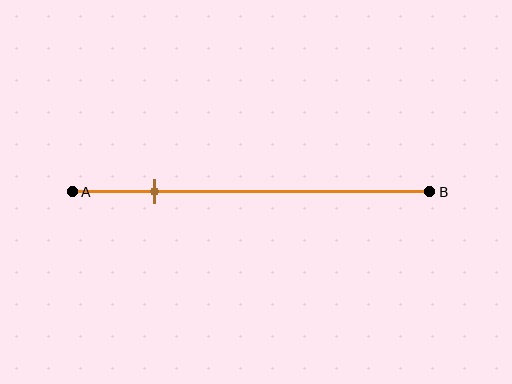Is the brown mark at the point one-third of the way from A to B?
No, the mark is at about 25% from A, not at the 33% one-third point.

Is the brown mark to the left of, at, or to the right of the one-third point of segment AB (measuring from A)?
The brown mark is to the left of the one-third point of segment AB.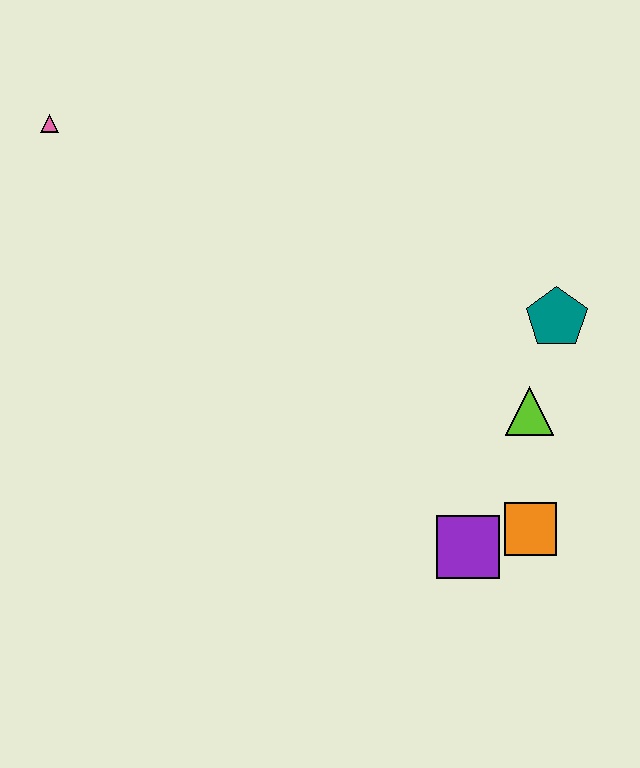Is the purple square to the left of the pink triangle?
No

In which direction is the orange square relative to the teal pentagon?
The orange square is below the teal pentagon.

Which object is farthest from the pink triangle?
The orange square is farthest from the pink triangle.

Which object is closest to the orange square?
The purple square is closest to the orange square.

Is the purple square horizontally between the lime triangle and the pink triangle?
Yes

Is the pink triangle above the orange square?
Yes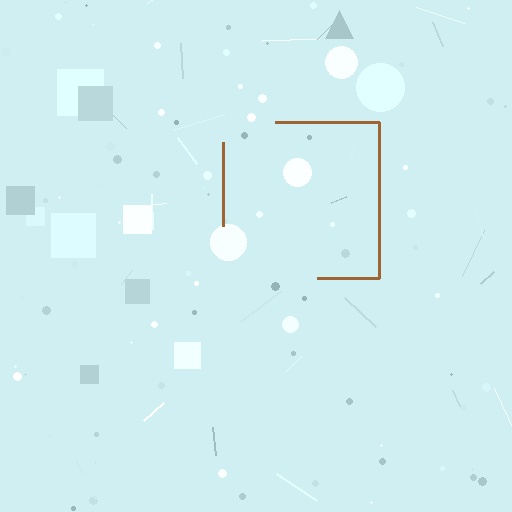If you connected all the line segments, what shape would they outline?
They would outline a square.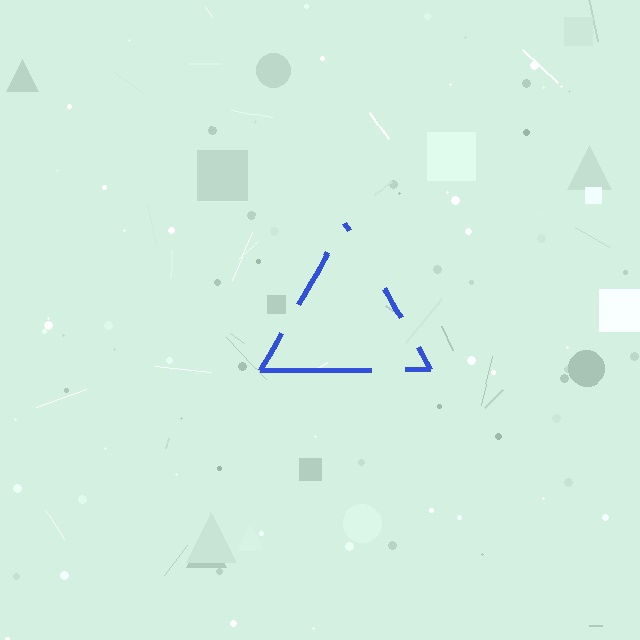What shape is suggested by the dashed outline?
The dashed outline suggests a triangle.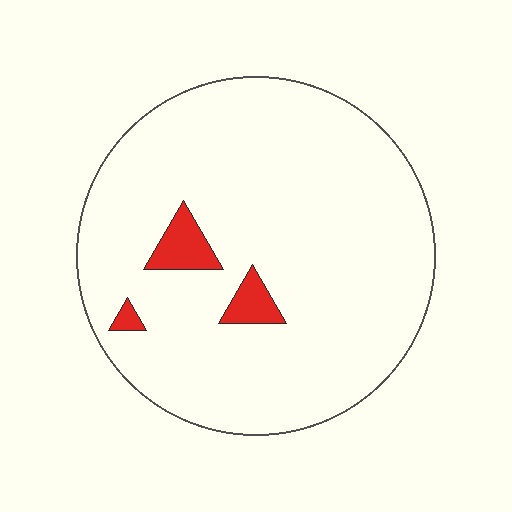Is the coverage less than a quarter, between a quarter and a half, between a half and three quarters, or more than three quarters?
Less than a quarter.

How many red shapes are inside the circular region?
3.